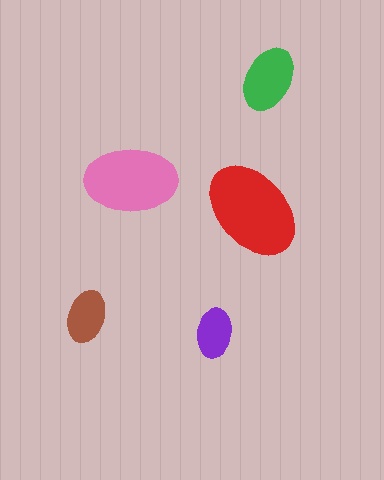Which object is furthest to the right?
The green ellipse is rightmost.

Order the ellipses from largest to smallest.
the red one, the pink one, the green one, the brown one, the purple one.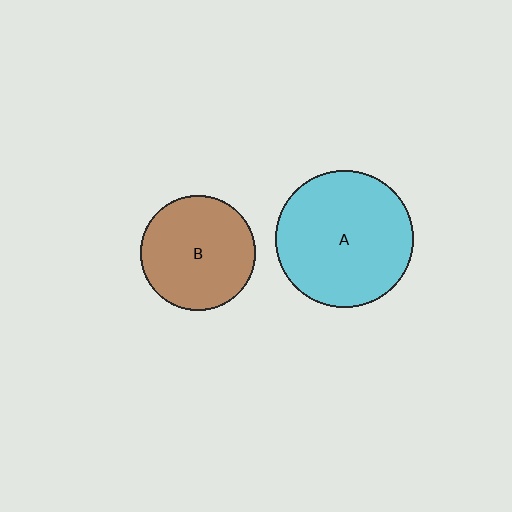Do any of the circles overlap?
No, none of the circles overlap.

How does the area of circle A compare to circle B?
Approximately 1.4 times.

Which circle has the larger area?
Circle A (cyan).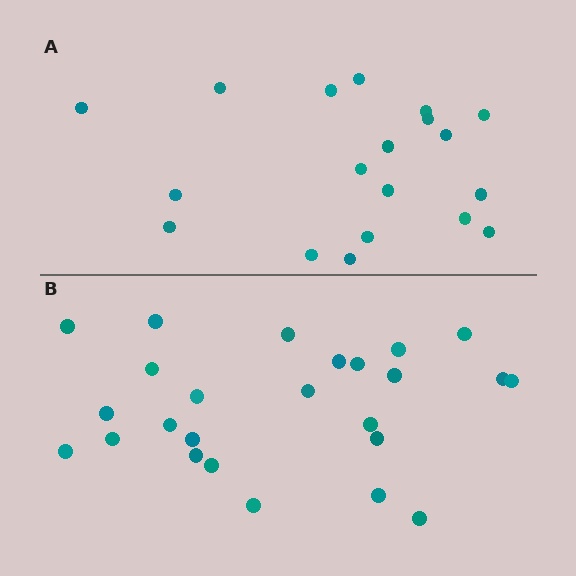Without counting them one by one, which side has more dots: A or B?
Region B (the bottom region) has more dots.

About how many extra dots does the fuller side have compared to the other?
Region B has about 6 more dots than region A.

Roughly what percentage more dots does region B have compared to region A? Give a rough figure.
About 30% more.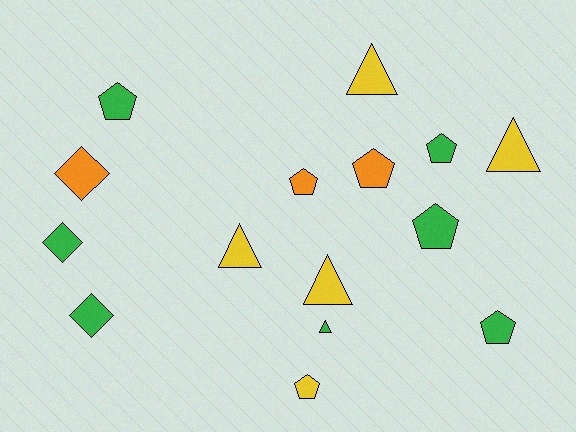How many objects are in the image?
There are 15 objects.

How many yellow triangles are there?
There are 4 yellow triangles.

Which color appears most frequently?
Green, with 7 objects.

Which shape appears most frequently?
Pentagon, with 7 objects.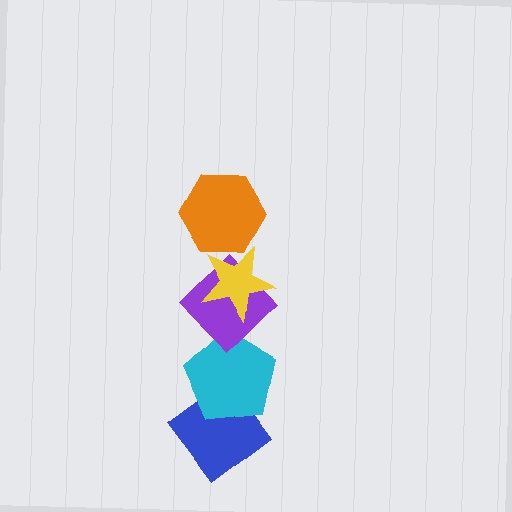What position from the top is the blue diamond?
The blue diamond is 5th from the top.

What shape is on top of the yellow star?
The orange hexagon is on top of the yellow star.